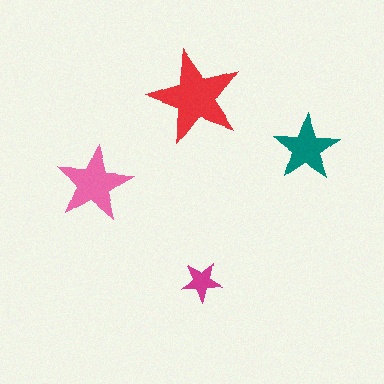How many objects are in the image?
There are 4 objects in the image.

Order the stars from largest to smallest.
the red one, the pink one, the teal one, the magenta one.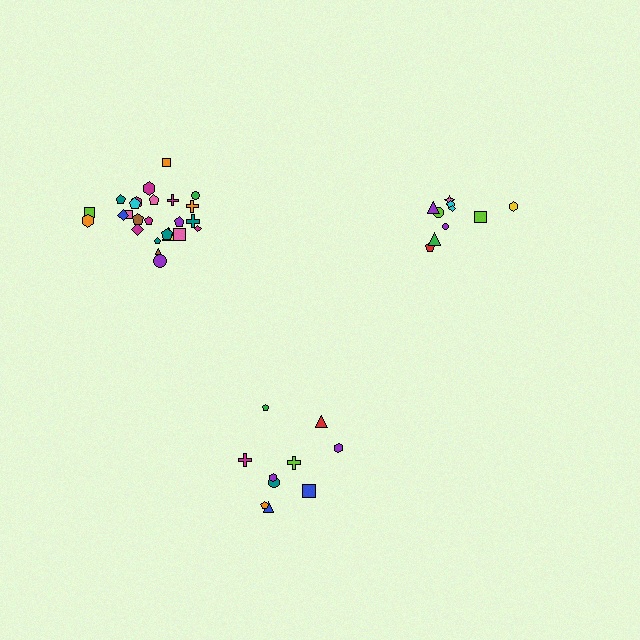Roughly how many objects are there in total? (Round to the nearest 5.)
Roughly 45 objects in total.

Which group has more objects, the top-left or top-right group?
The top-left group.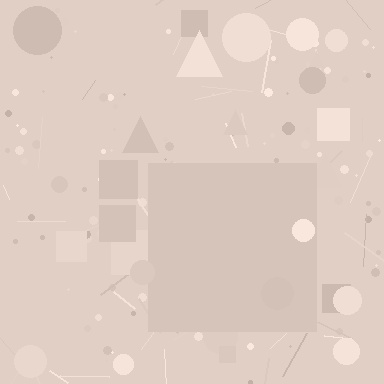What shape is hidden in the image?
A square is hidden in the image.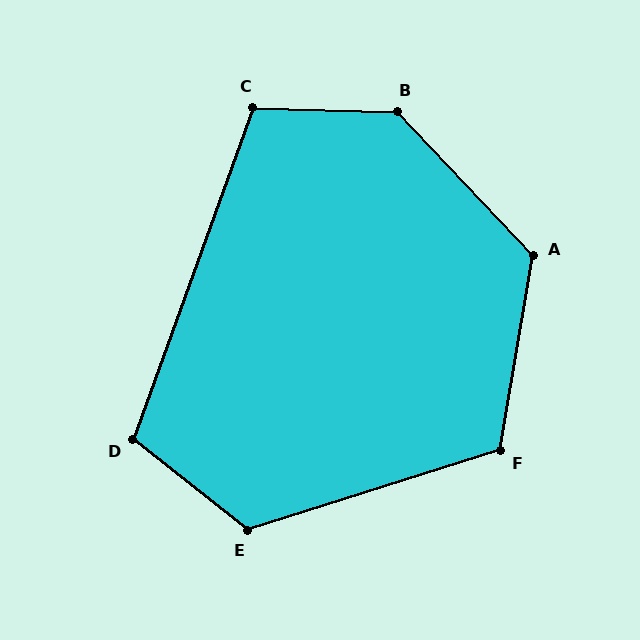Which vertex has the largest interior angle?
B, at approximately 135 degrees.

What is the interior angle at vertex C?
Approximately 109 degrees (obtuse).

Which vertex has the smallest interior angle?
D, at approximately 108 degrees.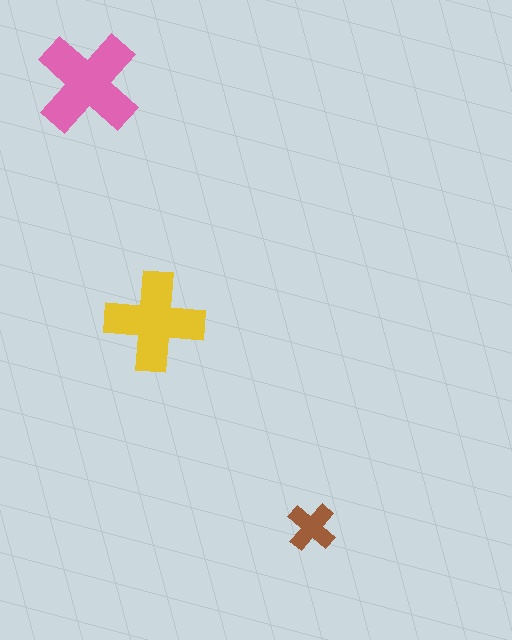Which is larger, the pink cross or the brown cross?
The pink one.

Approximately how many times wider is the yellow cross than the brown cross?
About 2 times wider.